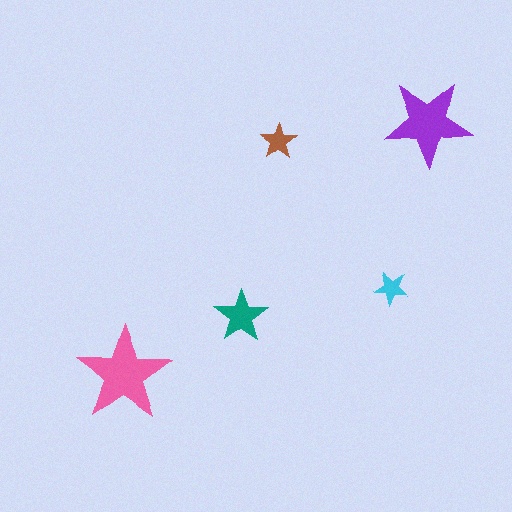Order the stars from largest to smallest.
the pink one, the purple one, the teal one, the brown one, the cyan one.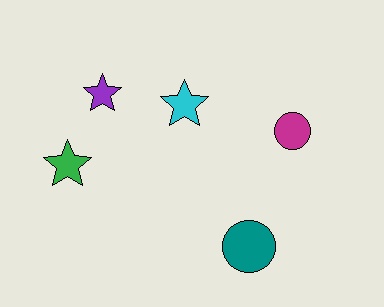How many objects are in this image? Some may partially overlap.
There are 5 objects.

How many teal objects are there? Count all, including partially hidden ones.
There is 1 teal object.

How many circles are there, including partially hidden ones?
There are 2 circles.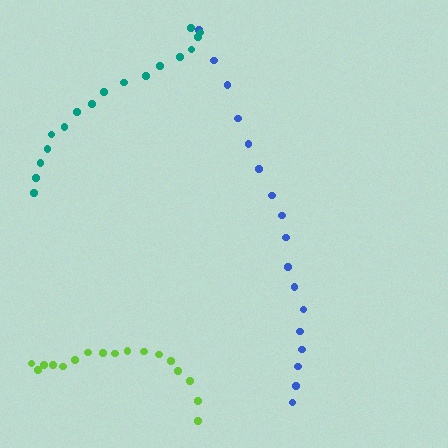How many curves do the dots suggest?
There are 3 distinct paths.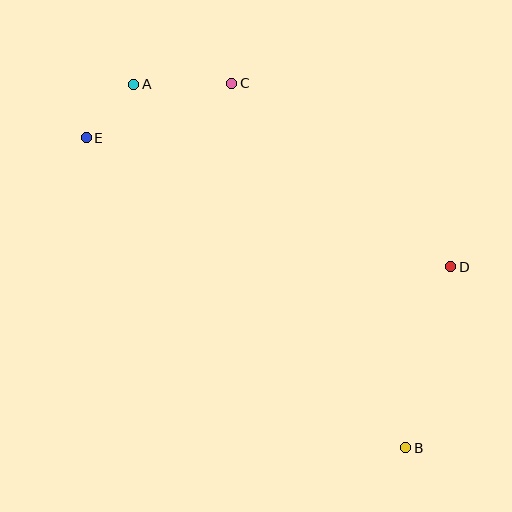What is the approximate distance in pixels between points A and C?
The distance between A and C is approximately 98 pixels.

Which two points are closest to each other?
Points A and E are closest to each other.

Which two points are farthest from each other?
Points A and B are farthest from each other.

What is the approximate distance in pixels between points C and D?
The distance between C and D is approximately 285 pixels.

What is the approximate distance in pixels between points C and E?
The distance between C and E is approximately 156 pixels.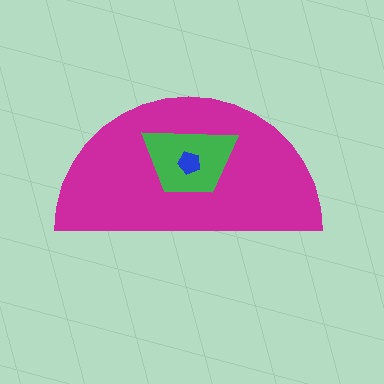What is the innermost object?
The blue pentagon.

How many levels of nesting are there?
3.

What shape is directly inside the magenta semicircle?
The green trapezoid.